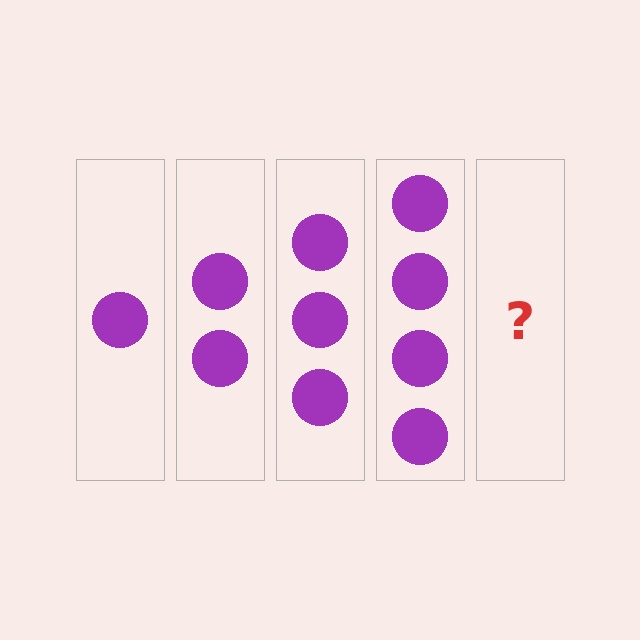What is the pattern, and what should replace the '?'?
The pattern is that each step adds one more circle. The '?' should be 5 circles.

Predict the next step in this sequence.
The next step is 5 circles.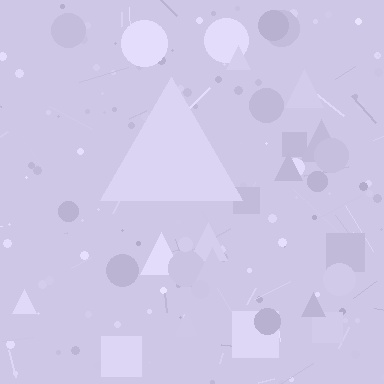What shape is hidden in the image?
A triangle is hidden in the image.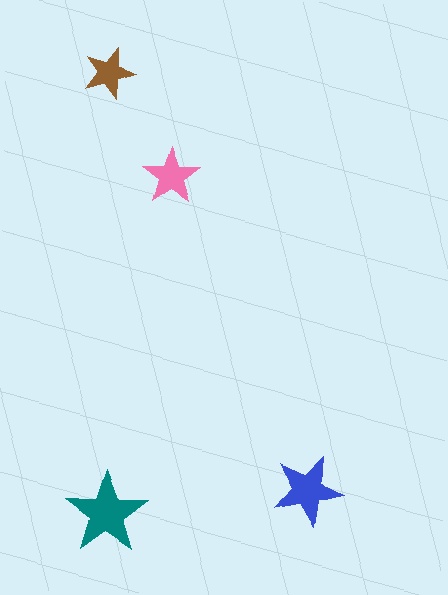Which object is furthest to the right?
The blue star is rightmost.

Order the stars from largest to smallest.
the teal one, the blue one, the pink one, the brown one.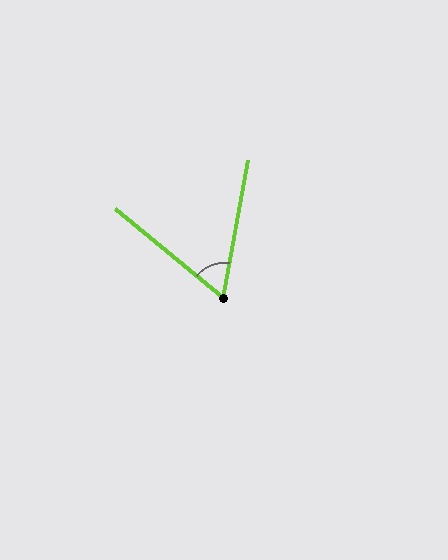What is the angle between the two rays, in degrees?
Approximately 61 degrees.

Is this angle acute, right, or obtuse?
It is acute.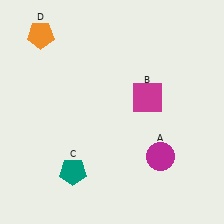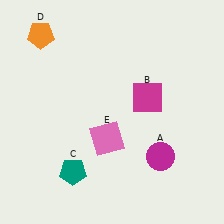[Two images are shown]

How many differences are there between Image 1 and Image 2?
There is 1 difference between the two images.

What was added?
A pink square (E) was added in Image 2.